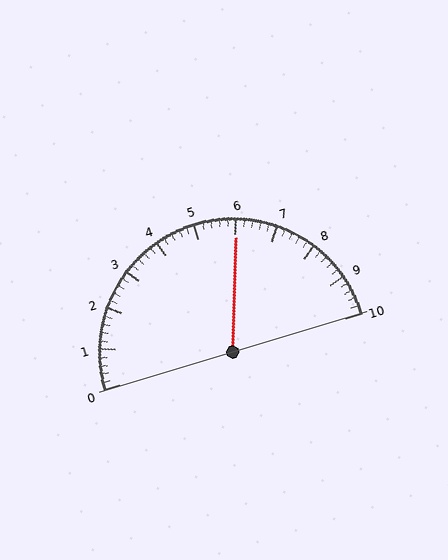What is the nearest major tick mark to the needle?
The nearest major tick mark is 6.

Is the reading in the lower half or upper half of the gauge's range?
The reading is in the upper half of the range (0 to 10).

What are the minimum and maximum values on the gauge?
The gauge ranges from 0 to 10.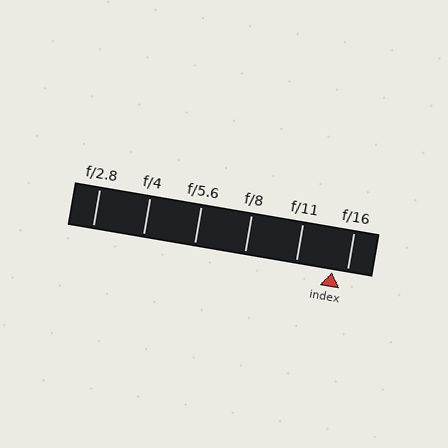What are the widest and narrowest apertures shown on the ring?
The widest aperture shown is f/2.8 and the narrowest is f/16.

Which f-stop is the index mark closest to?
The index mark is closest to f/16.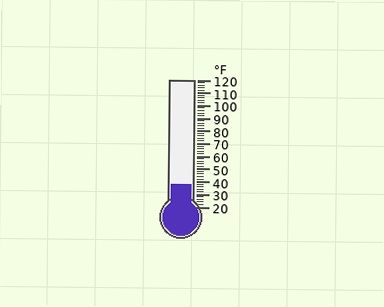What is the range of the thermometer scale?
The thermometer scale ranges from 20°F to 120°F.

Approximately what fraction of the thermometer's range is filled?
The thermometer is filled to approximately 20% of its range.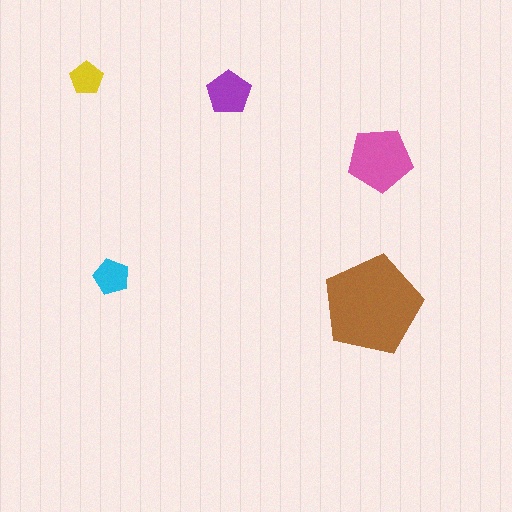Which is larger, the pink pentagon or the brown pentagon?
The brown one.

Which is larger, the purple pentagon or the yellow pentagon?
The purple one.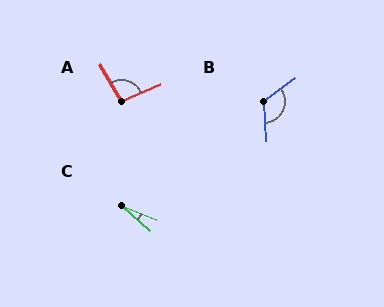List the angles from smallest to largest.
C (20°), A (97°), B (124°).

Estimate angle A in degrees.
Approximately 97 degrees.